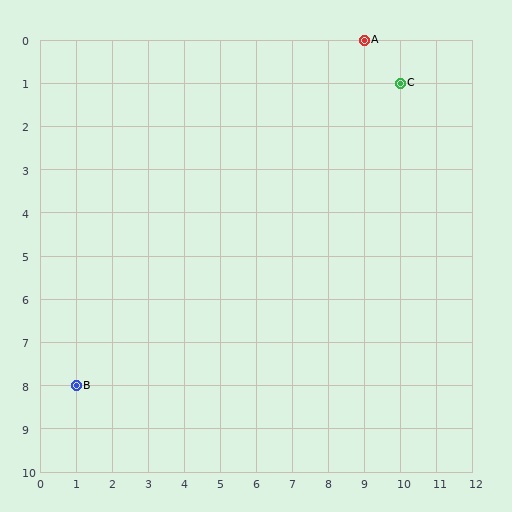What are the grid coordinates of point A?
Point A is at grid coordinates (9, 0).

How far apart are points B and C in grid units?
Points B and C are 9 columns and 7 rows apart (about 11.4 grid units diagonally).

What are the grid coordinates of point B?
Point B is at grid coordinates (1, 8).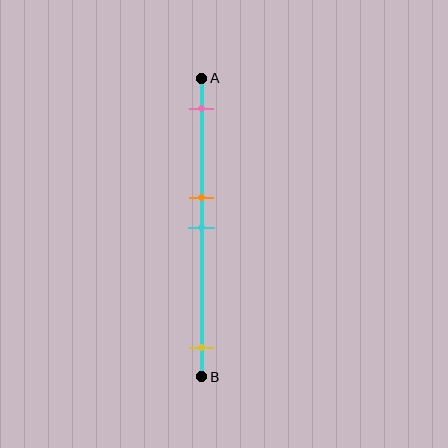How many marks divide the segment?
There are 4 marks dividing the segment.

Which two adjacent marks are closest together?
The orange and cyan marks are the closest adjacent pair.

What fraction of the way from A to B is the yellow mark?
The yellow mark is approximately 90% (0.9) of the way from A to B.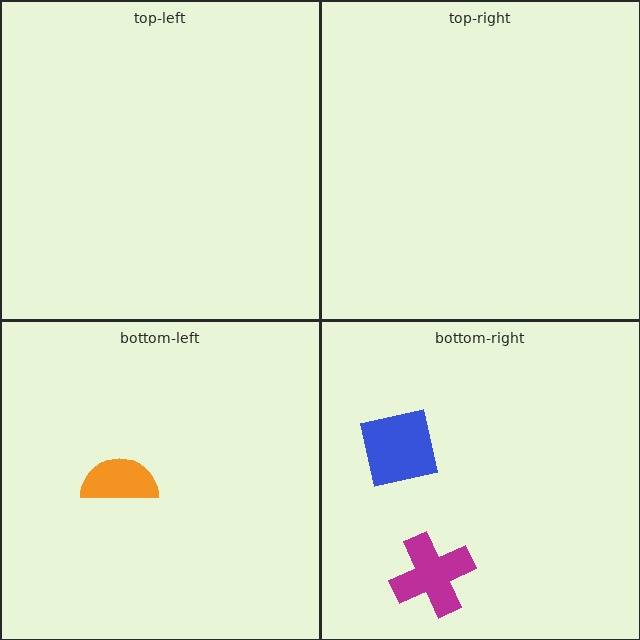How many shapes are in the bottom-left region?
1.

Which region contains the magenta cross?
The bottom-right region.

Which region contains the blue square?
The bottom-right region.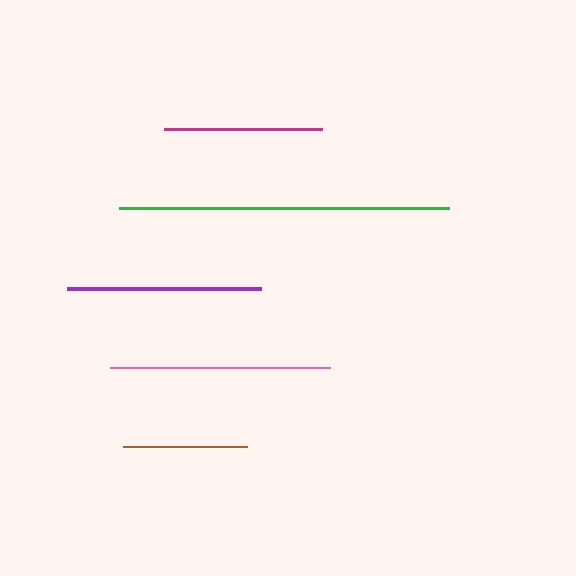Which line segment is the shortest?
The brown line is the shortest at approximately 124 pixels.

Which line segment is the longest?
The green line is the longest at approximately 330 pixels.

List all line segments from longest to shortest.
From longest to shortest: green, pink, purple, magenta, brown.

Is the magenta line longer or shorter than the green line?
The green line is longer than the magenta line.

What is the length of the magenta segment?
The magenta segment is approximately 158 pixels long.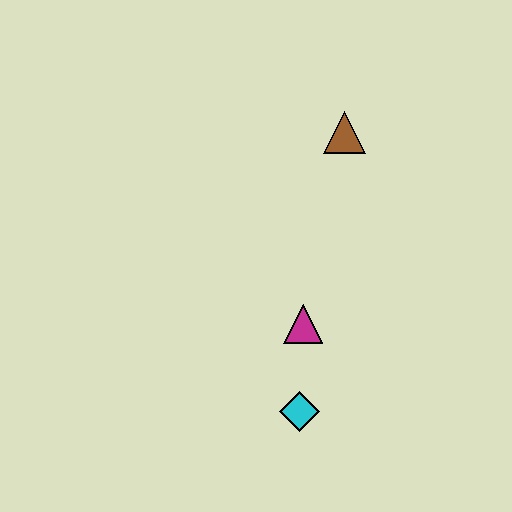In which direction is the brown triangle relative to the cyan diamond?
The brown triangle is above the cyan diamond.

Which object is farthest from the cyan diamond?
The brown triangle is farthest from the cyan diamond.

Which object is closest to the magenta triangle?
The cyan diamond is closest to the magenta triangle.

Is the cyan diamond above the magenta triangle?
No